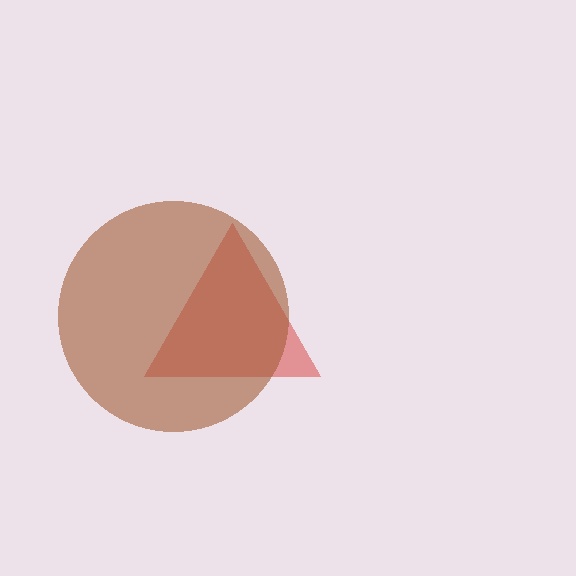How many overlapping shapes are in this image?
There are 2 overlapping shapes in the image.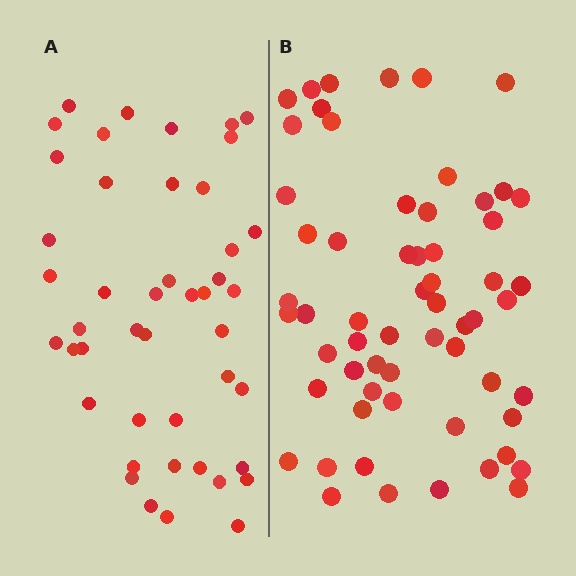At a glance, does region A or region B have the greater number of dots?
Region B (the right region) has more dots.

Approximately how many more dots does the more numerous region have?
Region B has approximately 15 more dots than region A.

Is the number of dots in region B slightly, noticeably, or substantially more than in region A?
Region B has noticeably more, but not dramatically so. The ratio is roughly 1.3 to 1.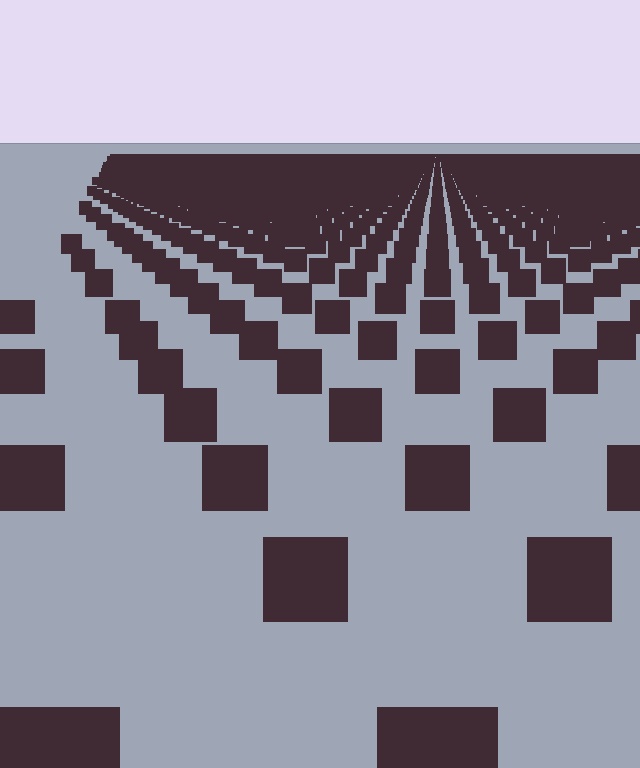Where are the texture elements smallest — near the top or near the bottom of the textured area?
Near the top.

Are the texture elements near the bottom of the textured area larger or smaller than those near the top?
Larger. Near the bottom, elements are closer to the viewer and appear at a bigger on-screen size.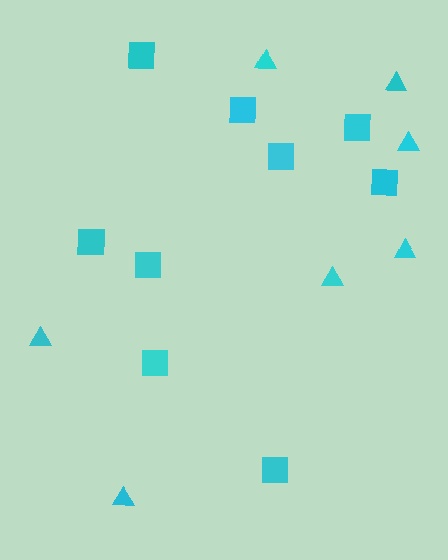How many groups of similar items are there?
There are 2 groups: one group of triangles (7) and one group of squares (9).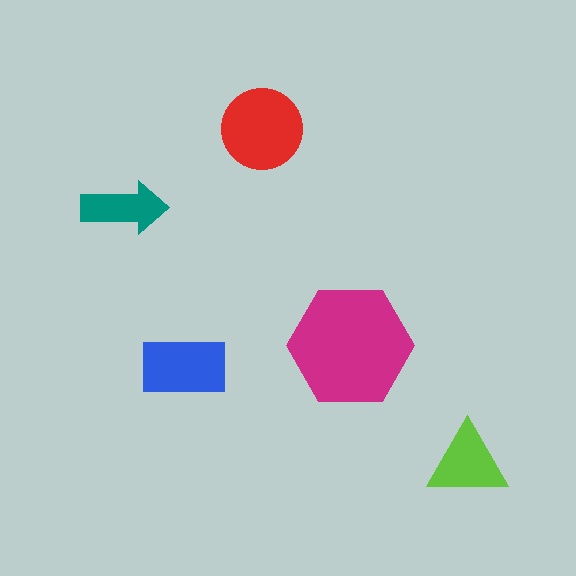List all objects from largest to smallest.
The magenta hexagon, the red circle, the blue rectangle, the lime triangle, the teal arrow.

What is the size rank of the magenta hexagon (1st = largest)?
1st.